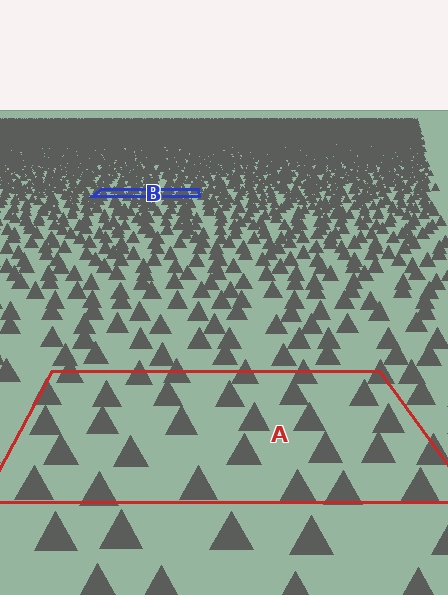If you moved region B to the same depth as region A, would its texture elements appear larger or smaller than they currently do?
They would appear larger. At a closer depth, the same texture elements are projected at a bigger on-screen size.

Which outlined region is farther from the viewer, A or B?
Region B is farther from the viewer — the texture elements inside it appear smaller and more densely packed.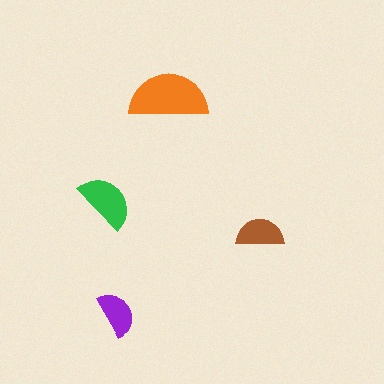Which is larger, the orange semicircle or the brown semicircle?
The orange one.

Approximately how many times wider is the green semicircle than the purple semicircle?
About 1.5 times wider.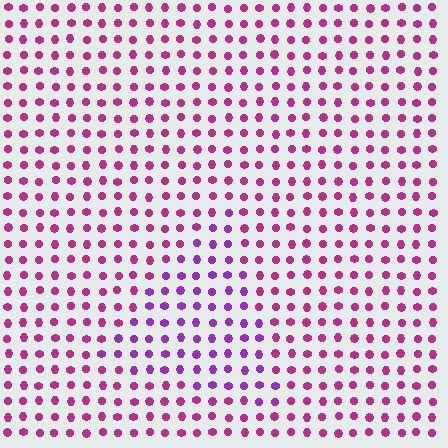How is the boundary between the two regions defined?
The boundary is defined purely by a slight shift in hue (about 32 degrees). Spacing, size, and orientation are identical on both sides.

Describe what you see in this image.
The image is filled with small magenta elements in a uniform arrangement. A triangle-shaped region is visible where the elements are tinted to a slightly different hue, forming a subtle color boundary.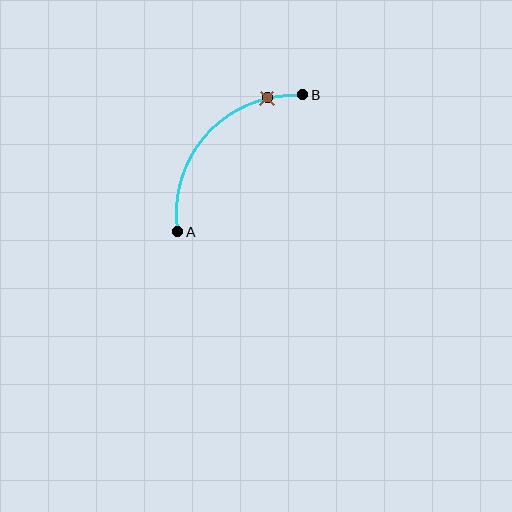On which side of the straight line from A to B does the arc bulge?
The arc bulges above and to the left of the straight line connecting A and B.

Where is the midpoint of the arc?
The arc midpoint is the point on the curve farthest from the straight line joining A and B. It sits above and to the left of that line.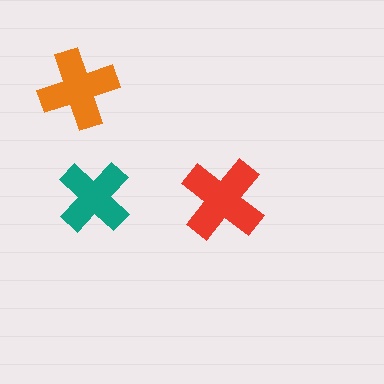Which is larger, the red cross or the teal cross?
The red one.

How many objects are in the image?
There are 3 objects in the image.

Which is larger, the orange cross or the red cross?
The red one.